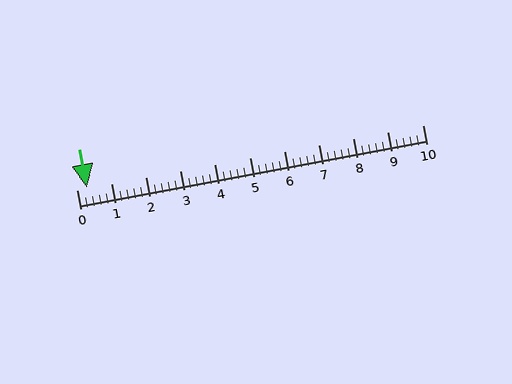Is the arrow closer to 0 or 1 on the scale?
The arrow is closer to 0.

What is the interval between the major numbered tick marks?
The major tick marks are spaced 1 units apart.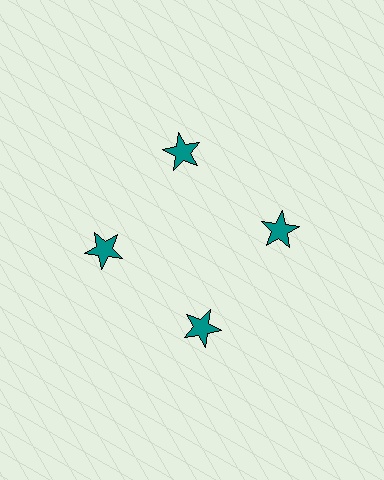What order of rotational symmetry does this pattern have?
This pattern has 4-fold rotational symmetry.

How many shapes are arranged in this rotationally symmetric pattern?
There are 4 shapes, arranged in 4 groups of 1.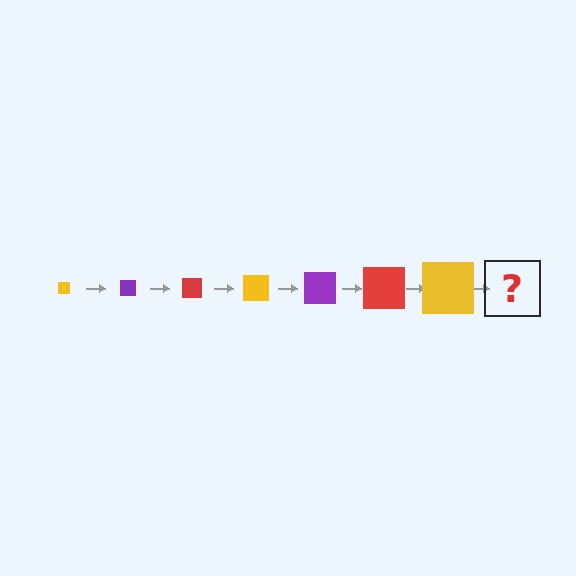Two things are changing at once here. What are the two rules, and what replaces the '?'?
The two rules are that the square grows larger each step and the color cycles through yellow, purple, and red. The '?' should be a purple square, larger than the previous one.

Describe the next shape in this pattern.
It should be a purple square, larger than the previous one.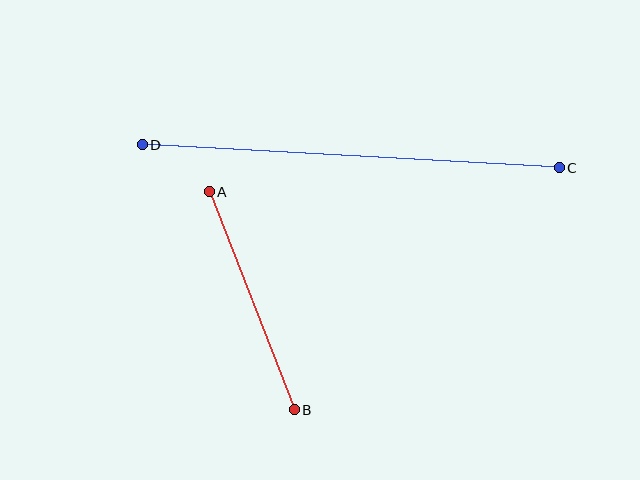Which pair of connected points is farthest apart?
Points C and D are farthest apart.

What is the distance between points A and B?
The distance is approximately 234 pixels.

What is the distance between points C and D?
The distance is approximately 418 pixels.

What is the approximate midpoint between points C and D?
The midpoint is at approximately (351, 156) pixels.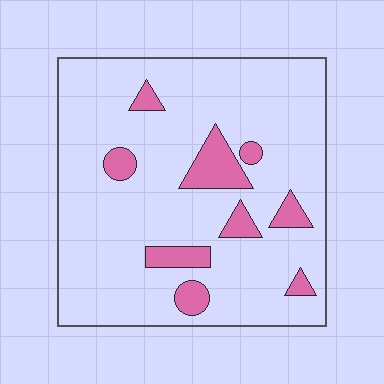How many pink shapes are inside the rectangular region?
9.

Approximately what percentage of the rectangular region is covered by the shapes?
Approximately 15%.